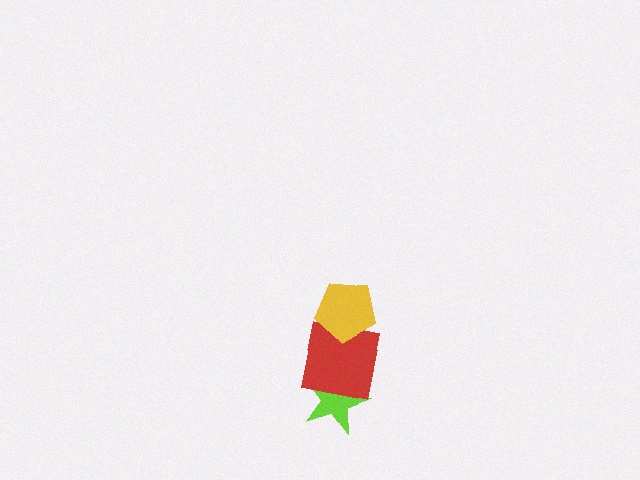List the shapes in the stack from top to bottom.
From top to bottom: the yellow pentagon, the red square, the lime star.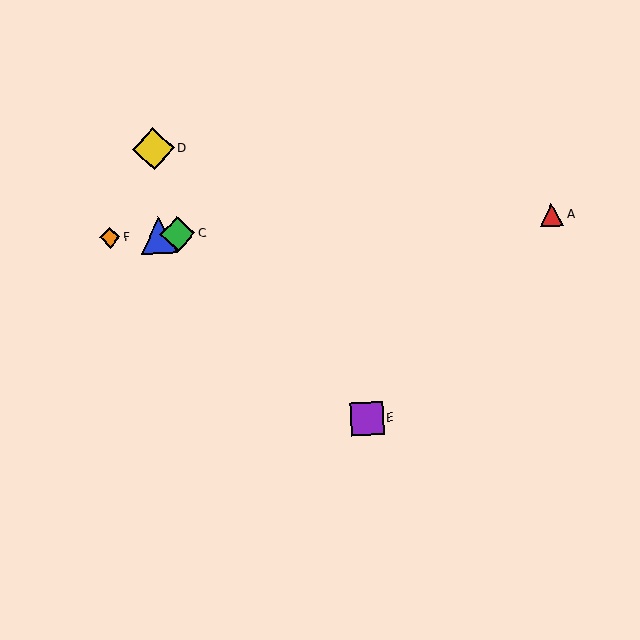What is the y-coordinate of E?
Object E is at y≈419.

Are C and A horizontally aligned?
Yes, both are at y≈234.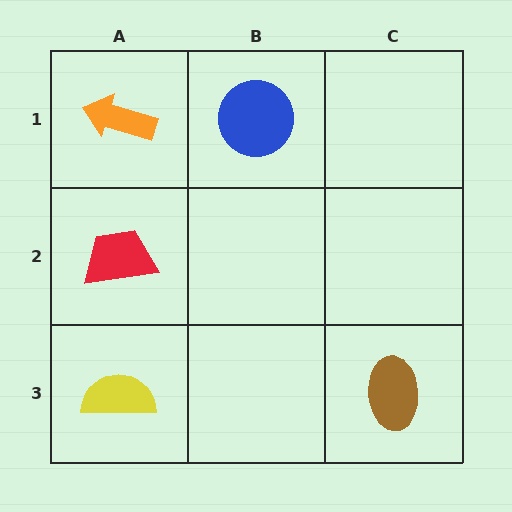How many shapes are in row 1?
2 shapes.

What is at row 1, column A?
An orange arrow.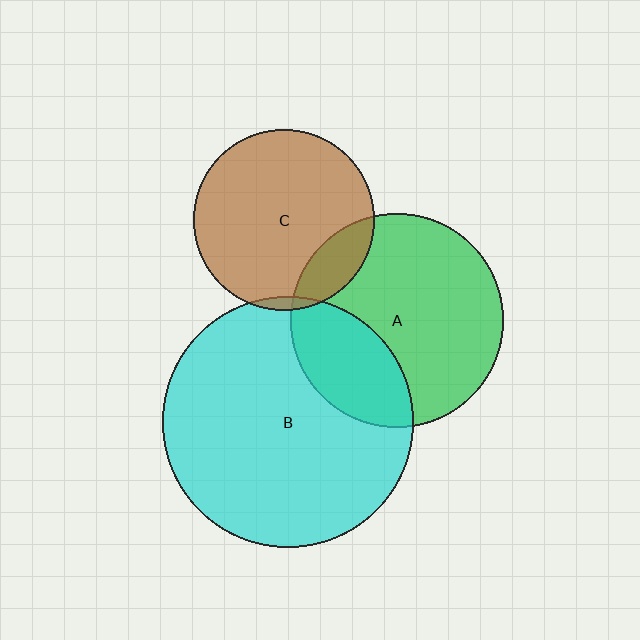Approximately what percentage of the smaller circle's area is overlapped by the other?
Approximately 30%.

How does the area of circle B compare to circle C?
Approximately 1.9 times.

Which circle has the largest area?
Circle B (cyan).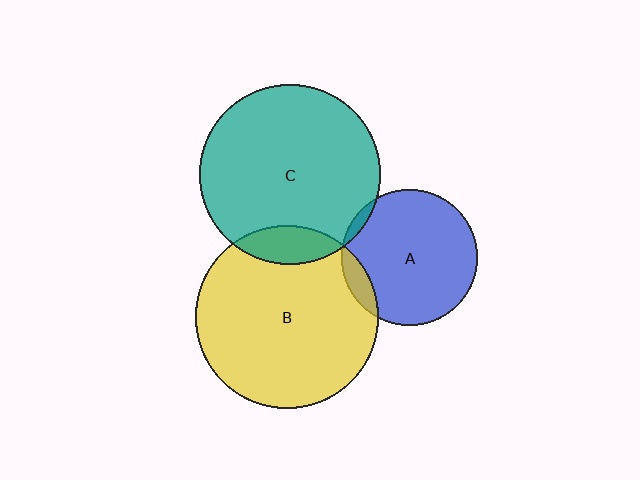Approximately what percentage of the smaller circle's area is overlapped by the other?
Approximately 10%.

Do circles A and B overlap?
Yes.